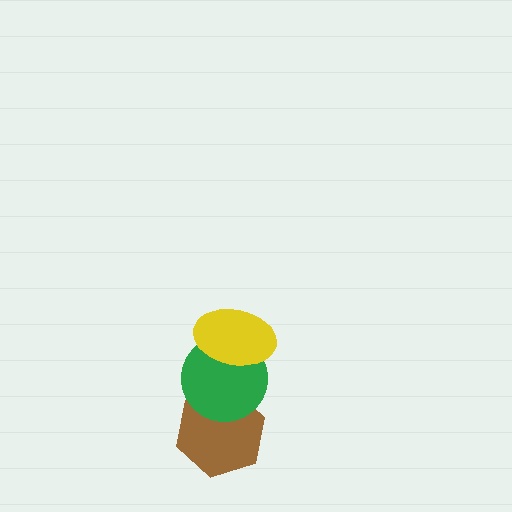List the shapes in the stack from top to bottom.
From top to bottom: the yellow ellipse, the green circle, the brown hexagon.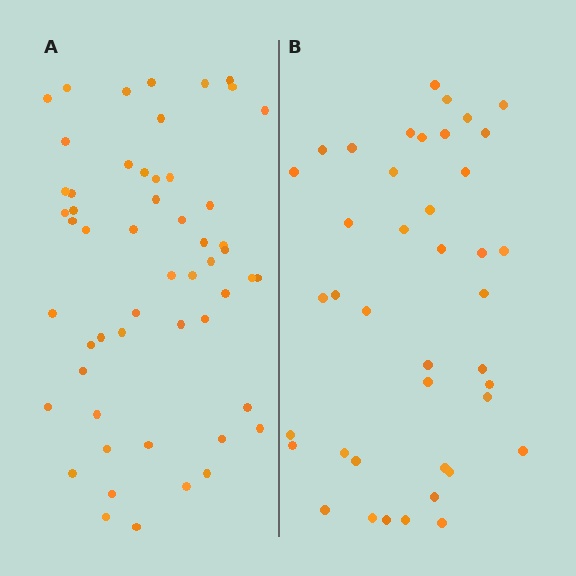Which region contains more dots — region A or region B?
Region A (the left region) has more dots.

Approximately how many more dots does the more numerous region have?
Region A has approximately 15 more dots than region B.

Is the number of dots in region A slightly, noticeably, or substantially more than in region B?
Region A has noticeably more, but not dramatically so. The ratio is roughly 1.3 to 1.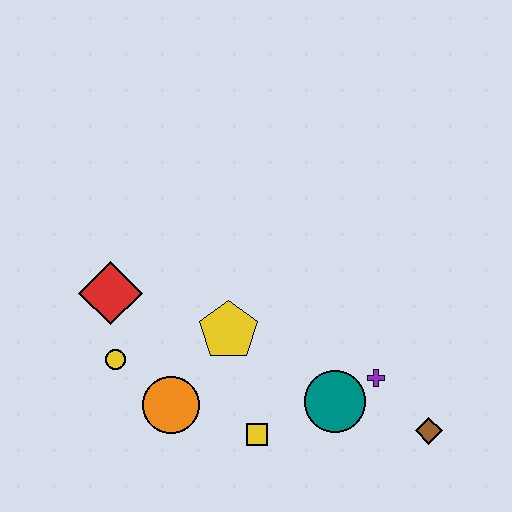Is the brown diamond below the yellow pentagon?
Yes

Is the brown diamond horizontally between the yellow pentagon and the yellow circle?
No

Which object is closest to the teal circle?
The purple cross is closest to the teal circle.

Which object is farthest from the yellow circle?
The brown diamond is farthest from the yellow circle.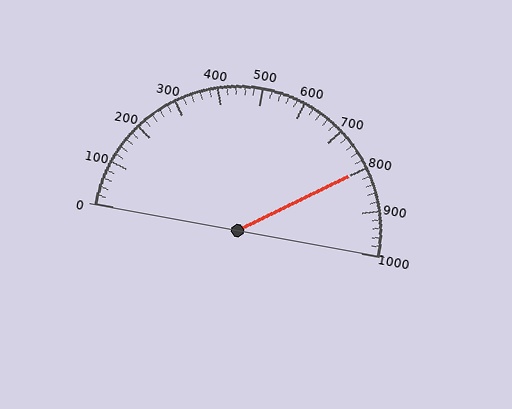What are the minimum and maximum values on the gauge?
The gauge ranges from 0 to 1000.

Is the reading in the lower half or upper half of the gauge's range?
The reading is in the upper half of the range (0 to 1000).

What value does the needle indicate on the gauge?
The needle indicates approximately 800.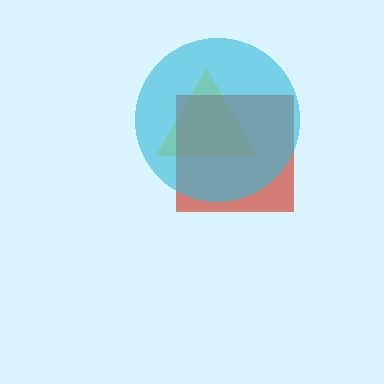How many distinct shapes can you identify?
There are 3 distinct shapes: a yellow triangle, a red square, a cyan circle.